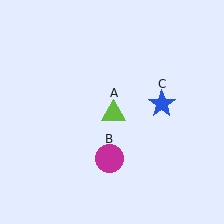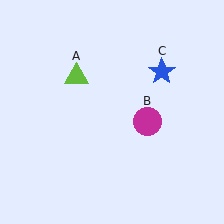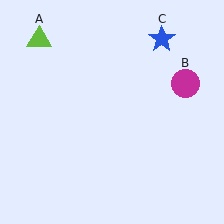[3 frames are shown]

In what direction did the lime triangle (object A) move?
The lime triangle (object A) moved up and to the left.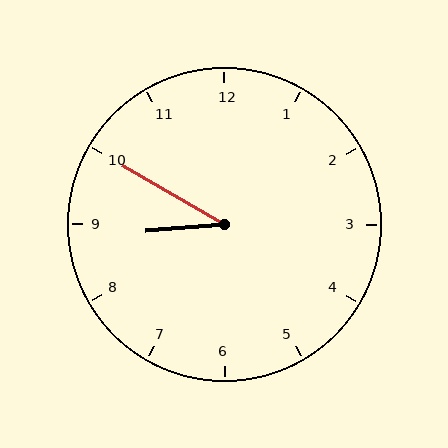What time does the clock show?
8:50.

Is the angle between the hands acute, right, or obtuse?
It is acute.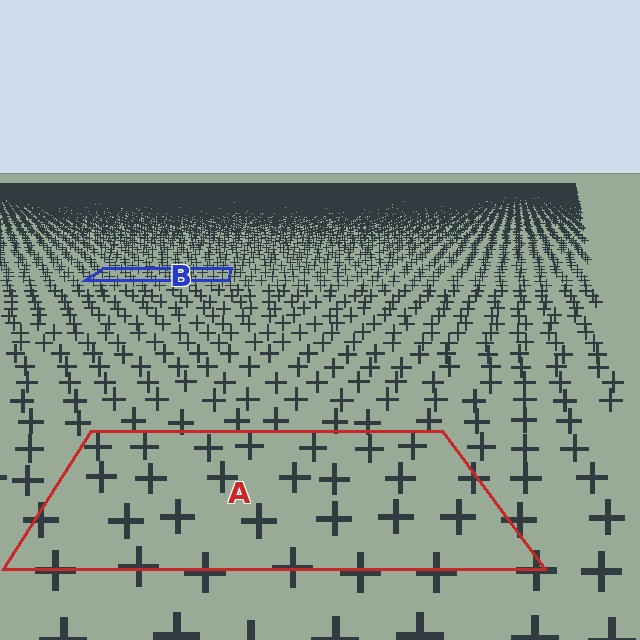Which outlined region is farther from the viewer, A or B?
Region B is farther from the viewer — the texture elements inside it appear smaller and more densely packed.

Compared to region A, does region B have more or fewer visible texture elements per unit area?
Region B has more texture elements per unit area — they are packed more densely because it is farther away.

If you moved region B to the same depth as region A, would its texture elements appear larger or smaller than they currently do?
They would appear larger. At a closer depth, the same texture elements are projected at a bigger on-screen size.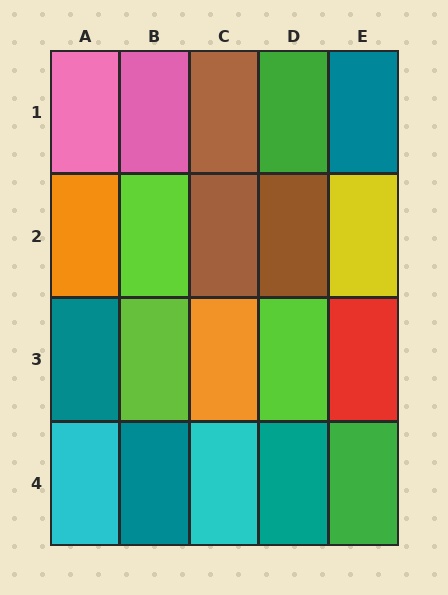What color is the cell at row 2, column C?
Brown.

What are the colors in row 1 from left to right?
Pink, pink, brown, green, teal.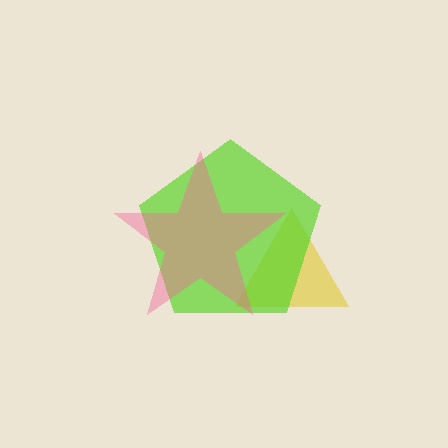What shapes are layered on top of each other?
The layered shapes are: a yellow triangle, a lime pentagon, a pink star.